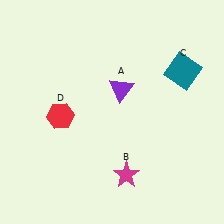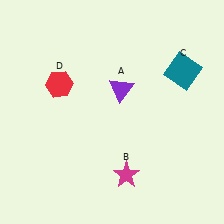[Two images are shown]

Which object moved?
The red hexagon (D) moved up.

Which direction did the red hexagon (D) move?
The red hexagon (D) moved up.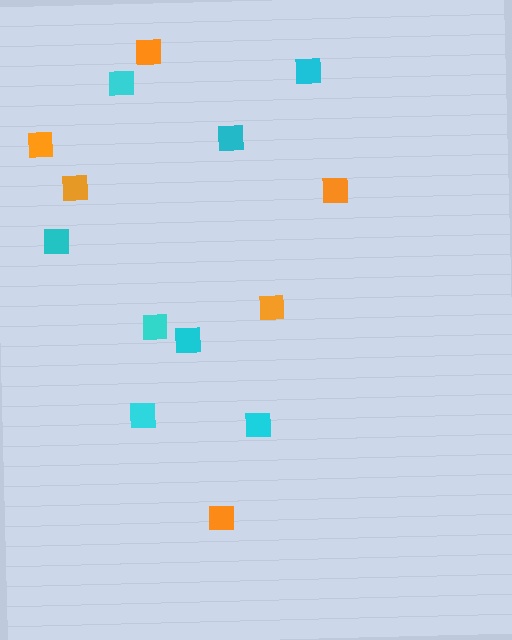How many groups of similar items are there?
There are 2 groups: one group of cyan squares (8) and one group of orange squares (6).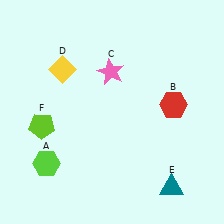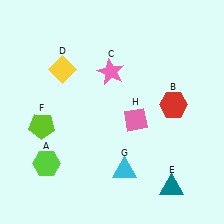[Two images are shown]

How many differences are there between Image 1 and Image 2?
There are 2 differences between the two images.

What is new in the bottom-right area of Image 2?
A cyan triangle (G) was added in the bottom-right area of Image 2.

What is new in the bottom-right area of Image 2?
A pink diamond (H) was added in the bottom-right area of Image 2.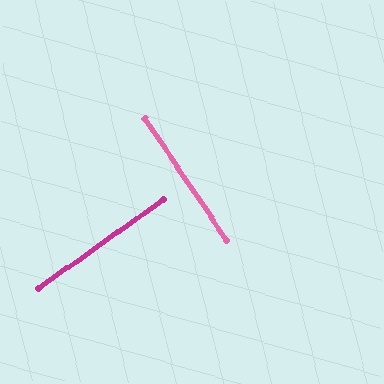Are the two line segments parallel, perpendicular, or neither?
Perpendicular — they meet at approximately 89°.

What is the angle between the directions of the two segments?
Approximately 89 degrees.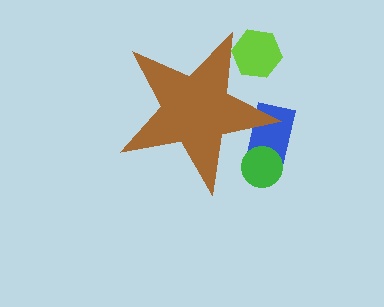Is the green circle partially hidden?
Yes, the green circle is partially hidden behind the brown star.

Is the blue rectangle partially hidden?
Yes, the blue rectangle is partially hidden behind the brown star.